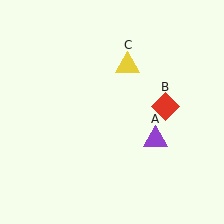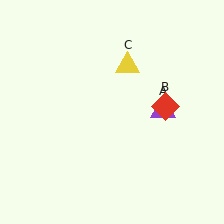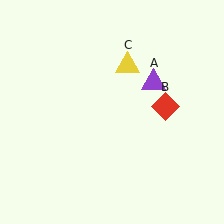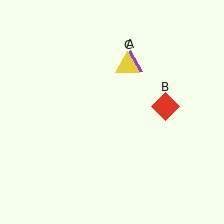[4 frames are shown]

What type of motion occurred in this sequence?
The purple triangle (object A) rotated counterclockwise around the center of the scene.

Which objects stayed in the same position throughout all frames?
Red diamond (object B) and yellow triangle (object C) remained stationary.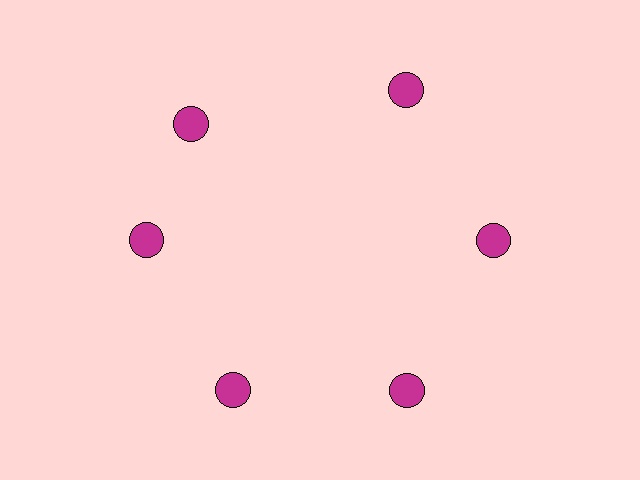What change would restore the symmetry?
The symmetry would be restored by rotating it back into even spacing with its neighbors so that all 6 circles sit at equal angles and equal distance from the center.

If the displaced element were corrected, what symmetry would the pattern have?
It would have 6-fold rotational symmetry — the pattern would map onto itself every 60 degrees.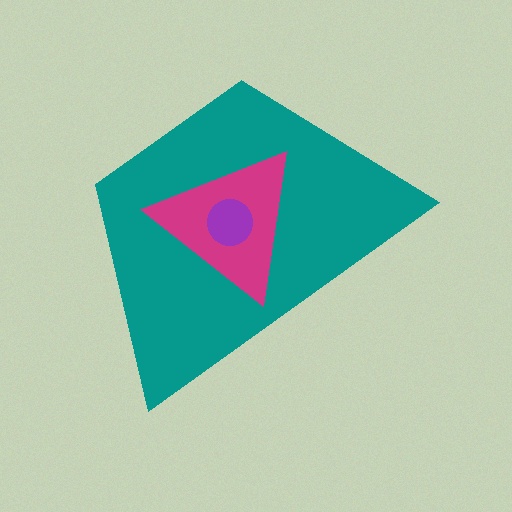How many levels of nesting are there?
3.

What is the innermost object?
The purple circle.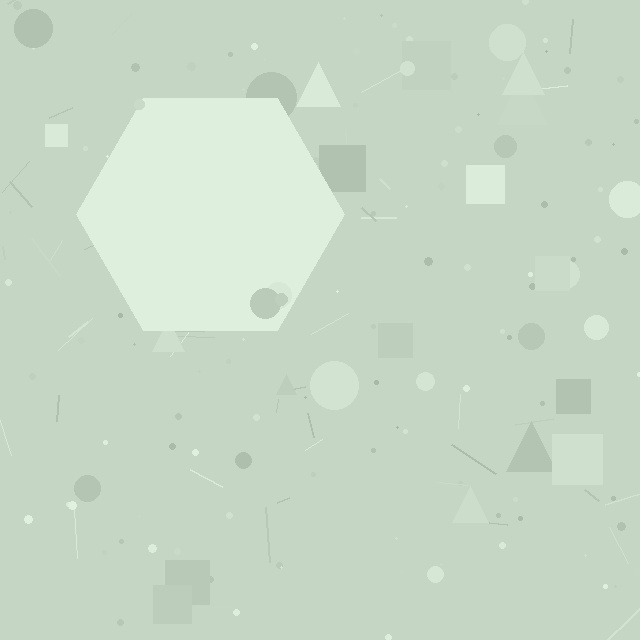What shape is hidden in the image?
A hexagon is hidden in the image.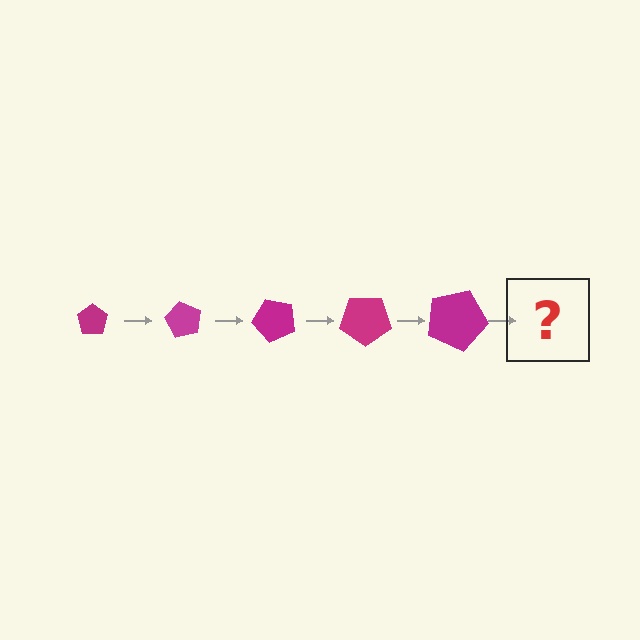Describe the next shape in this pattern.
It should be a pentagon, larger than the previous one and rotated 300 degrees from the start.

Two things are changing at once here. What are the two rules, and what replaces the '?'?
The two rules are that the pentagon grows larger each step and it rotates 60 degrees each step. The '?' should be a pentagon, larger than the previous one and rotated 300 degrees from the start.